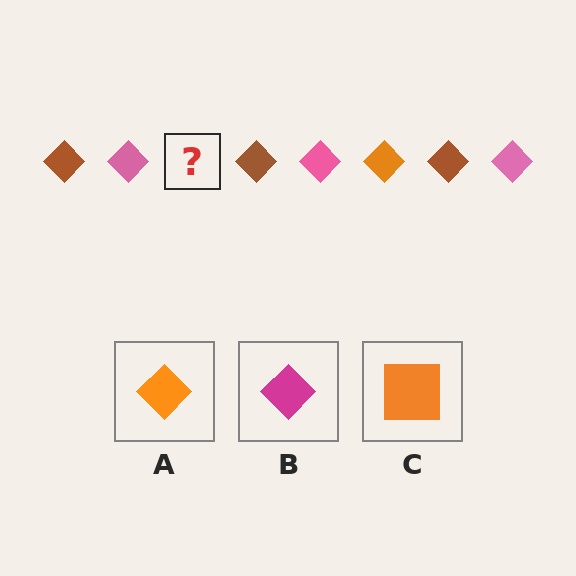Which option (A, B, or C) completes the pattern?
A.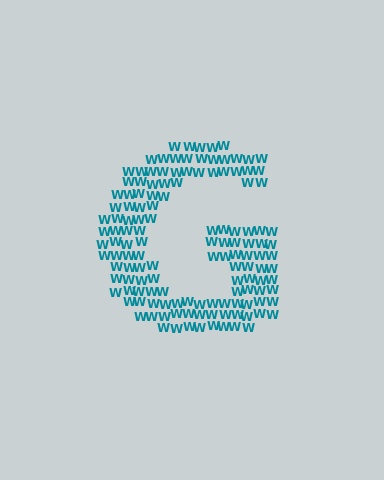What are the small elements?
The small elements are letter W's.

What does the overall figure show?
The overall figure shows the letter G.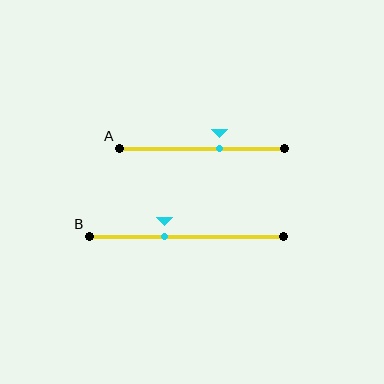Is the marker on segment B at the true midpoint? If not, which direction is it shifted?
No, the marker on segment B is shifted to the left by about 11% of the segment length.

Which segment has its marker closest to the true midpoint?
Segment A has its marker closest to the true midpoint.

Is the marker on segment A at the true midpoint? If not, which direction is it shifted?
No, the marker on segment A is shifted to the right by about 11% of the segment length.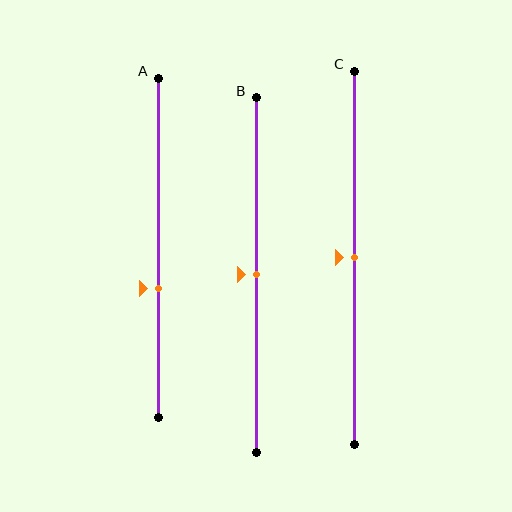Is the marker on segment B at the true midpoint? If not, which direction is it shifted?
Yes, the marker on segment B is at the true midpoint.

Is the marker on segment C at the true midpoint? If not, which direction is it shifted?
Yes, the marker on segment C is at the true midpoint.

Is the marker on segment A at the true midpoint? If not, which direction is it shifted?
No, the marker on segment A is shifted downward by about 12% of the segment length.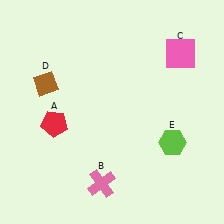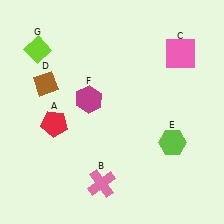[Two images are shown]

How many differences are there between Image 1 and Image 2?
There are 2 differences between the two images.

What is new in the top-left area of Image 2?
A lime diamond (G) was added in the top-left area of Image 2.